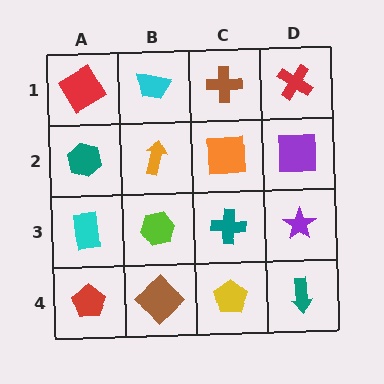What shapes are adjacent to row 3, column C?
An orange square (row 2, column C), a yellow pentagon (row 4, column C), a lime hexagon (row 3, column B), a purple star (row 3, column D).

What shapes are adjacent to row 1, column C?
An orange square (row 2, column C), a cyan trapezoid (row 1, column B), a red cross (row 1, column D).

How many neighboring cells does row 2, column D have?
3.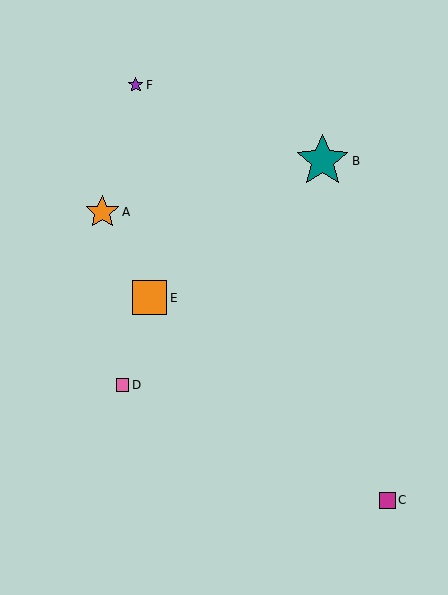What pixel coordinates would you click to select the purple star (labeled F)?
Click at (136, 85) to select the purple star F.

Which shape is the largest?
The teal star (labeled B) is the largest.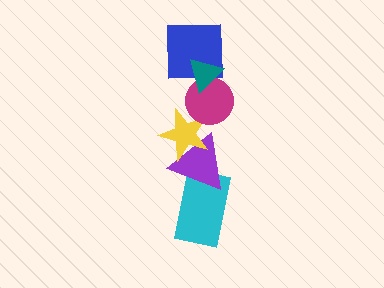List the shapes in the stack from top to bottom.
From top to bottom: the teal triangle, the blue square, the magenta circle, the yellow star, the purple triangle, the cyan rectangle.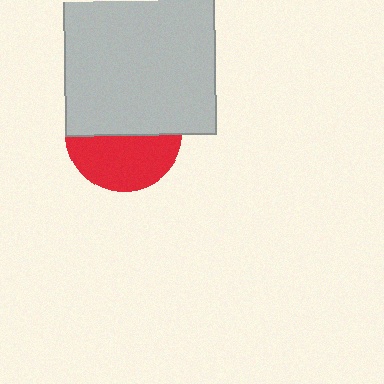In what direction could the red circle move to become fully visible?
The red circle could move down. That would shift it out from behind the light gray rectangle entirely.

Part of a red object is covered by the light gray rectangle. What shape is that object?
It is a circle.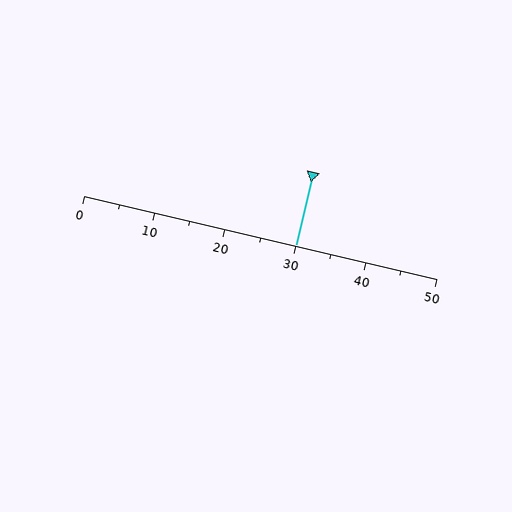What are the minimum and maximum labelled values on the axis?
The axis runs from 0 to 50.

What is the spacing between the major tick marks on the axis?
The major ticks are spaced 10 apart.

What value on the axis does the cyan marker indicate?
The marker indicates approximately 30.